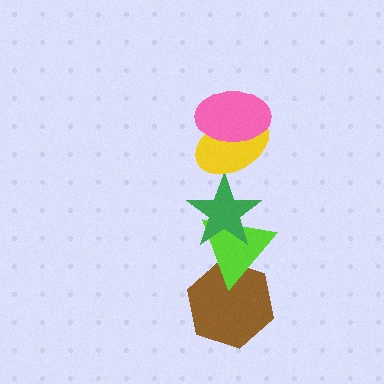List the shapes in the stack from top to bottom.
From top to bottom: the pink ellipse, the yellow ellipse, the green star, the lime triangle, the brown hexagon.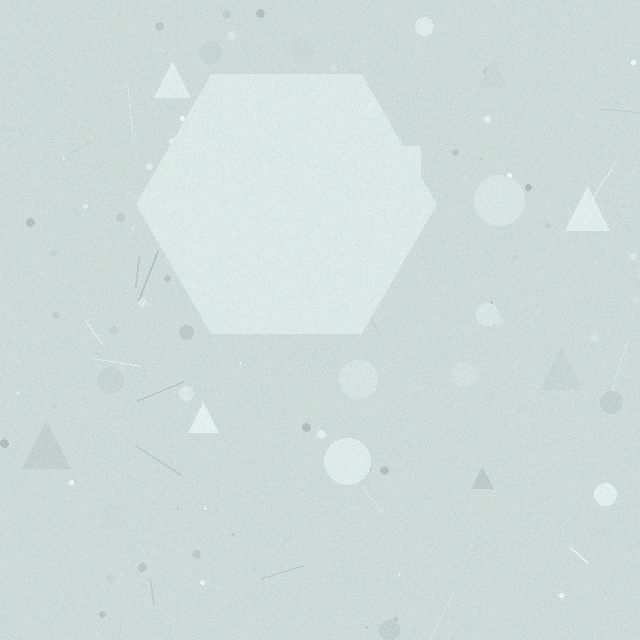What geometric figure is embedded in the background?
A hexagon is embedded in the background.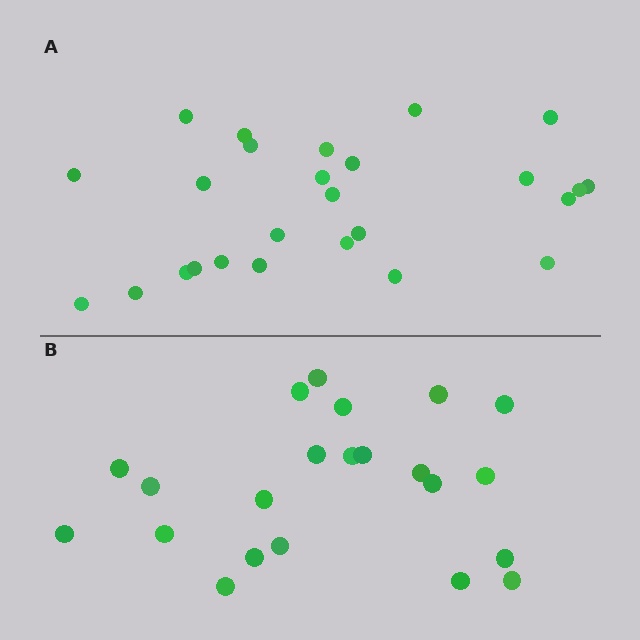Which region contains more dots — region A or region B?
Region A (the top region) has more dots.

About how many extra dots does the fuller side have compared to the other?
Region A has about 4 more dots than region B.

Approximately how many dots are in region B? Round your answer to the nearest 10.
About 20 dots. (The exact count is 22, which rounds to 20.)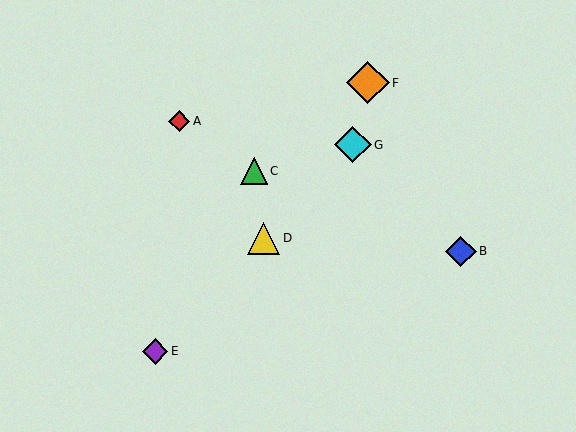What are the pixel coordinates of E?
Object E is at (155, 351).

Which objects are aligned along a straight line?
Objects D, E, G are aligned along a straight line.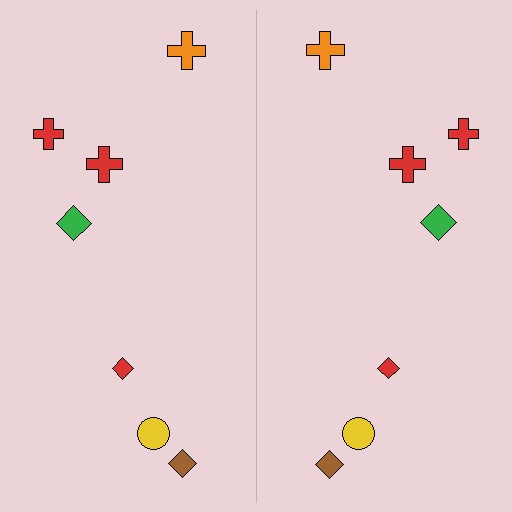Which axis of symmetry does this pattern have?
The pattern has a vertical axis of symmetry running through the center of the image.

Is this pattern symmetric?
Yes, this pattern has bilateral (reflection) symmetry.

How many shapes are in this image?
There are 14 shapes in this image.